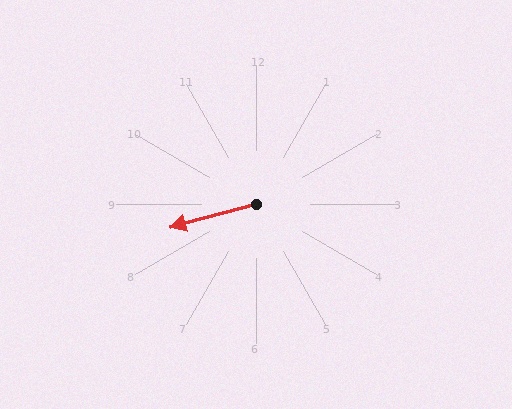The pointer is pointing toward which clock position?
Roughly 9 o'clock.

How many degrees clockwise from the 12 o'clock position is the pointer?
Approximately 255 degrees.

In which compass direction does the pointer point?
West.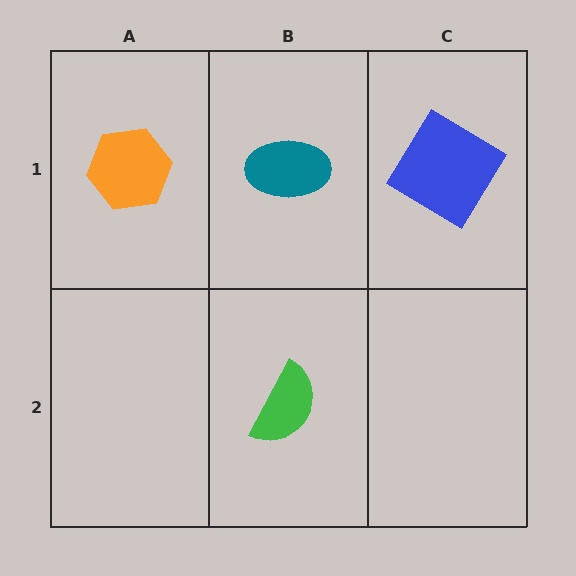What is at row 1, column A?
An orange hexagon.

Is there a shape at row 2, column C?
No, that cell is empty.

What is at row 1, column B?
A teal ellipse.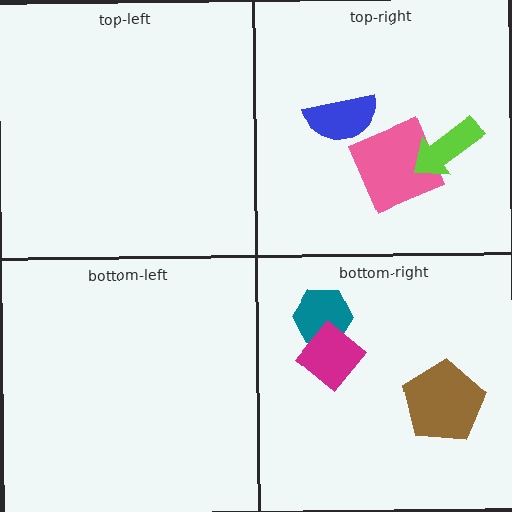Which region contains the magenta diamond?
The bottom-right region.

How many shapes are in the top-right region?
3.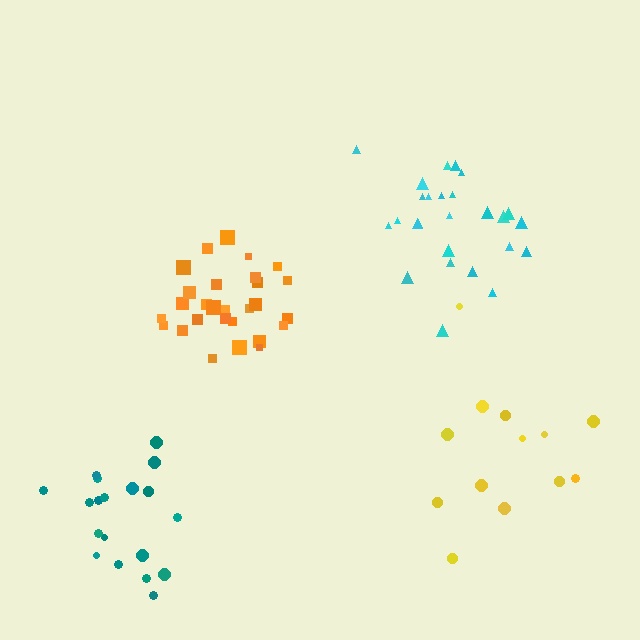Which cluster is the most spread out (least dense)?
Yellow.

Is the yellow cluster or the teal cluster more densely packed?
Teal.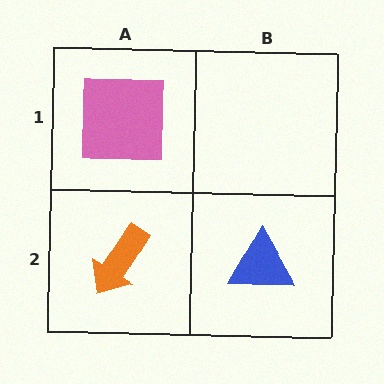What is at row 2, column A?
An orange arrow.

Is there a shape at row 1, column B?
No, that cell is empty.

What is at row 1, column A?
A pink square.